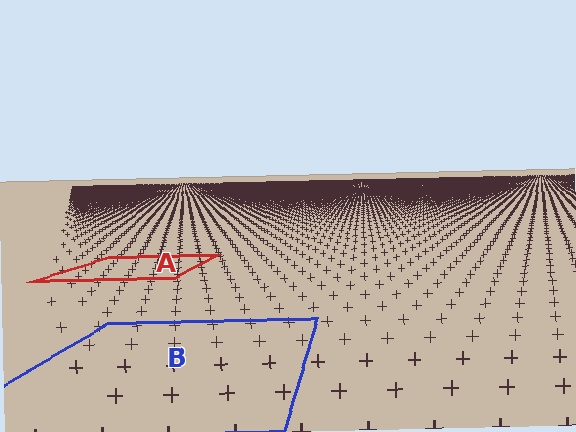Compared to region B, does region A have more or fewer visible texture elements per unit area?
Region A has more texture elements per unit area — they are packed more densely because it is farther away.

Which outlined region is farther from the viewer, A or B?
Region A is farther from the viewer — the texture elements inside it appear smaller and more densely packed.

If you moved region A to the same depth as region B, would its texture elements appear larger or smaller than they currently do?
They would appear larger. At a closer depth, the same texture elements are projected at a bigger on-screen size.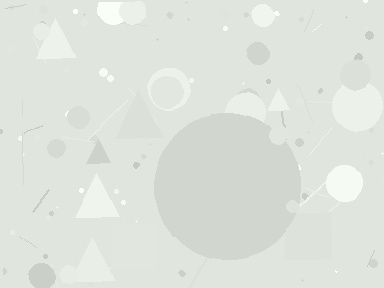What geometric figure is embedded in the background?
A circle is embedded in the background.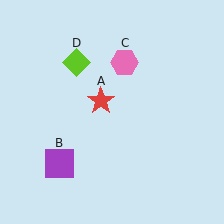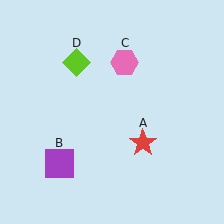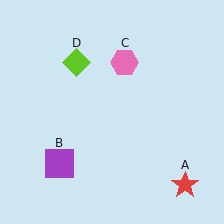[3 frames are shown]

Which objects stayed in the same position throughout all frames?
Purple square (object B) and pink hexagon (object C) and lime diamond (object D) remained stationary.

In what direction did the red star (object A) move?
The red star (object A) moved down and to the right.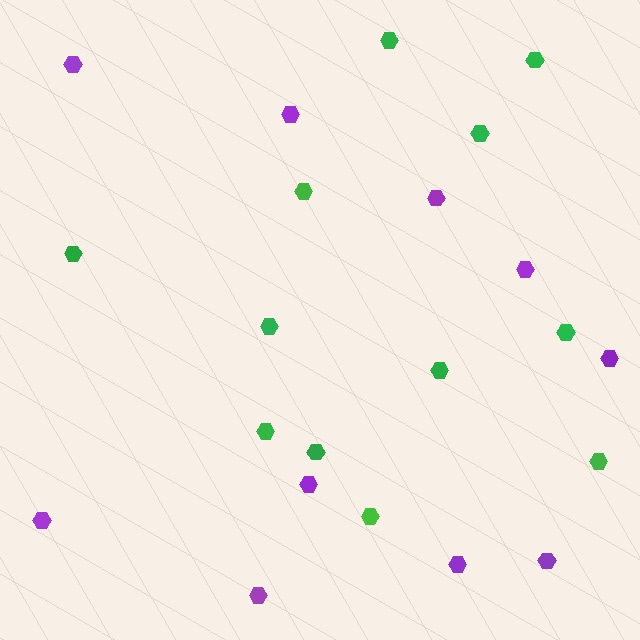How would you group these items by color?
There are 2 groups: one group of purple hexagons (10) and one group of green hexagons (12).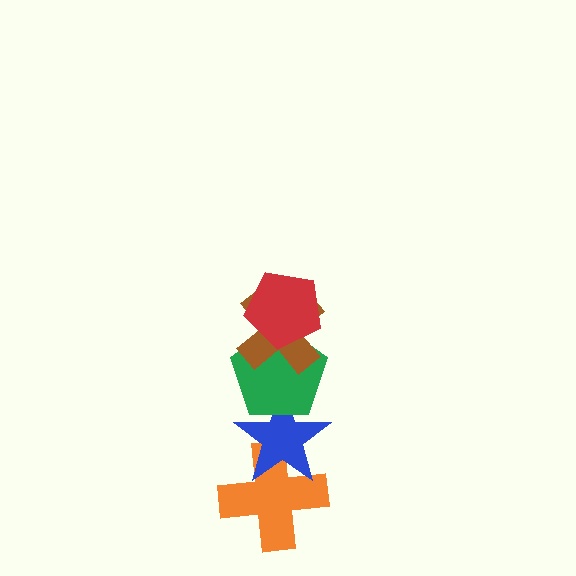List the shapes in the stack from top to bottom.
From top to bottom: the red pentagon, the brown cross, the green pentagon, the blue star, the orange cross.